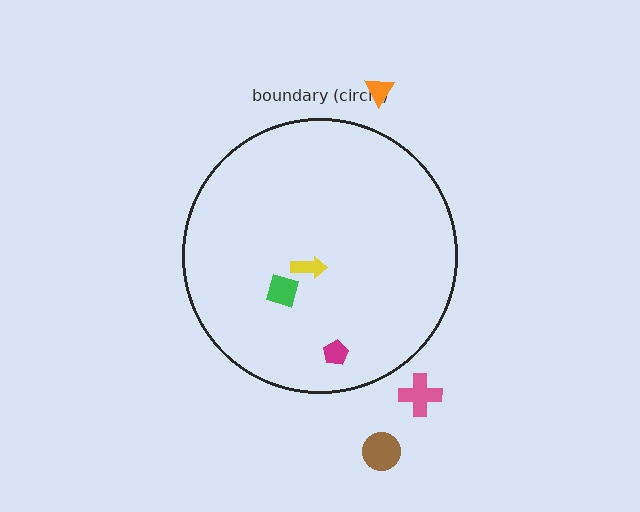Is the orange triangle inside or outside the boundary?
Outside.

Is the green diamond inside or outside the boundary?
Inside.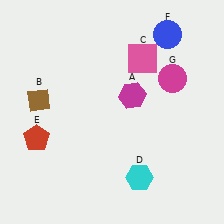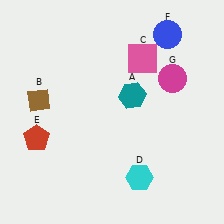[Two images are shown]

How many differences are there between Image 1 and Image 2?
There is 1 difference between the two images.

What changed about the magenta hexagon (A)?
In Image 1, A is magenta. In Image 2, it changed to teal.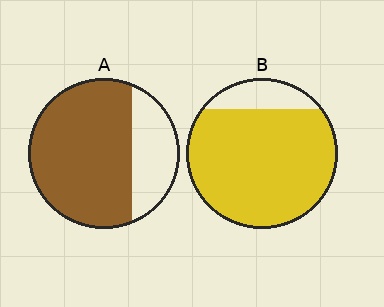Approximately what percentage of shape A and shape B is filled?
A is approximately 75% and B is approximately 85%.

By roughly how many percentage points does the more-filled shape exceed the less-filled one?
By roughly 10 percentage points (B over A).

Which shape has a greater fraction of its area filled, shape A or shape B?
Shape B.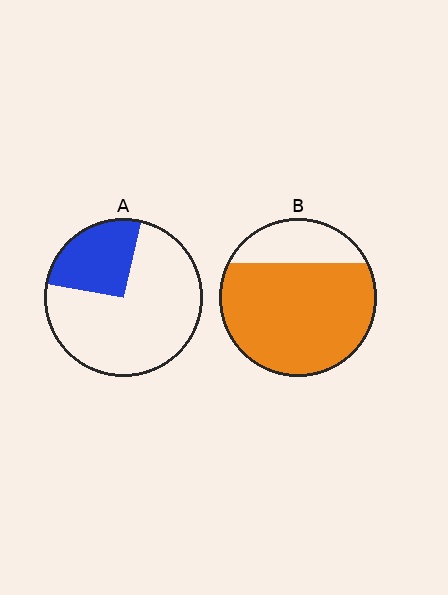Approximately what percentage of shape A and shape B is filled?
A is approximately 25% and B is approximately 75%.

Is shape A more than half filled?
No.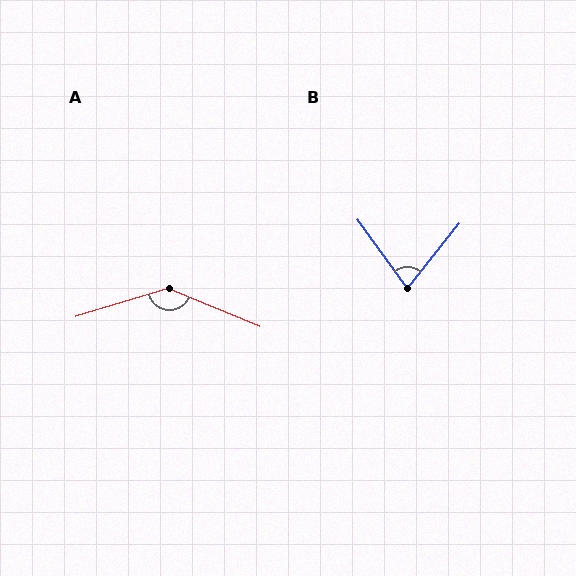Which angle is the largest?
A, at approximately 141 degrees.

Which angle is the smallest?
B, at approximately 75 degrees.